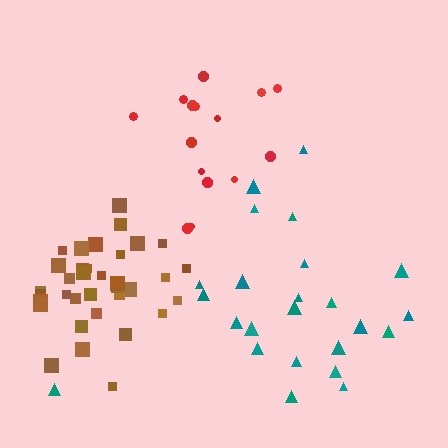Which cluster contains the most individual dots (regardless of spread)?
Brown (35).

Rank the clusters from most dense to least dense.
brown, red, teal.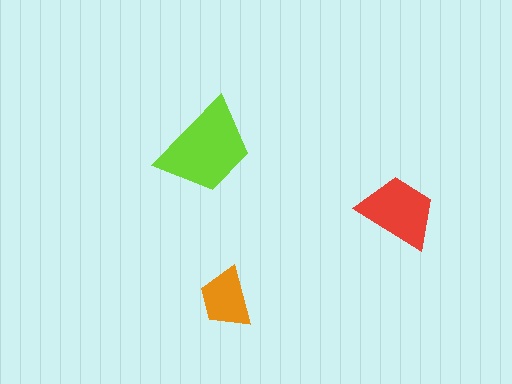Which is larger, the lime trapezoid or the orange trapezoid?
The lime one.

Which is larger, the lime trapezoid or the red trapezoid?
The lime one.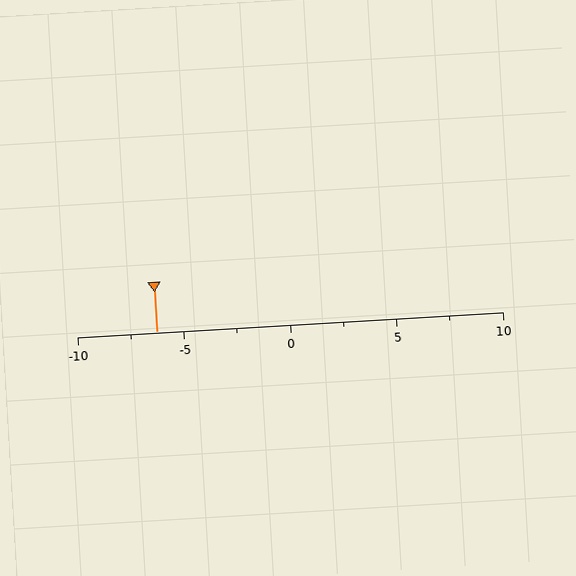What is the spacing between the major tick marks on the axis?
The major ticks are spaced 5 apart.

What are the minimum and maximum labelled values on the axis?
The axis runs from -10 to 10.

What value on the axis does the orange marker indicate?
The marker indicates approximately -6.2.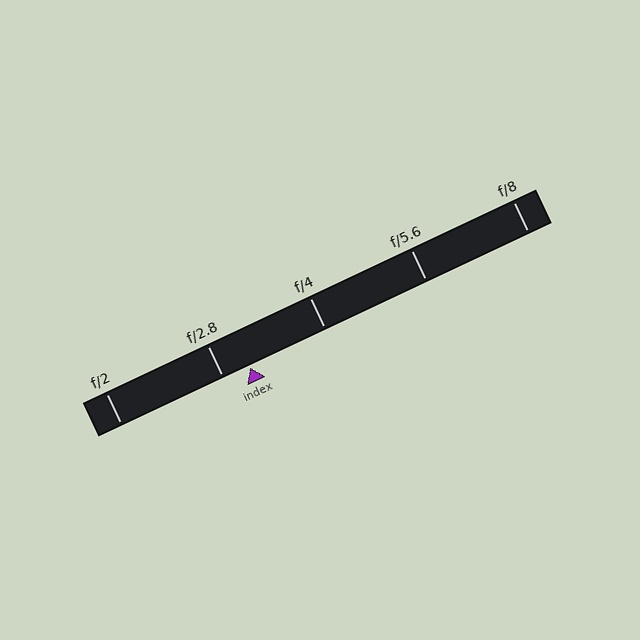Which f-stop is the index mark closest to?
The index mark is closest to f/2.8.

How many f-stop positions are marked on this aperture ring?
There are 5 f-stop positions marked.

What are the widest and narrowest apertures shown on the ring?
The widest aperture shown is f/2 and the narrowest is f/8.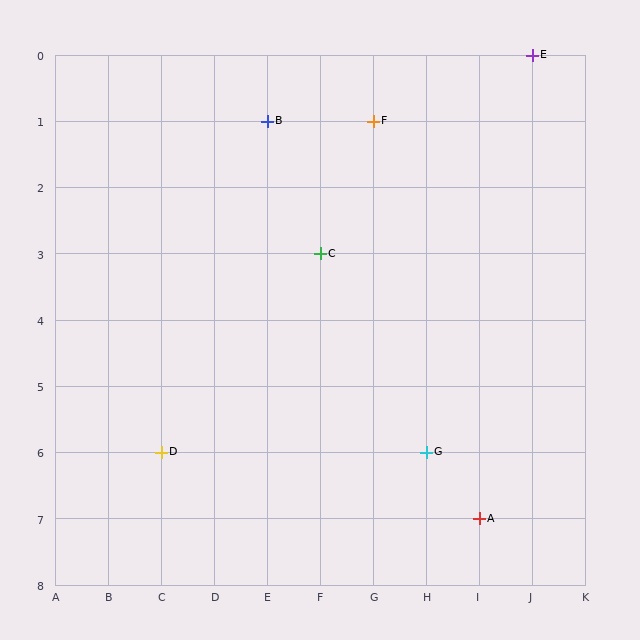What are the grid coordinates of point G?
Point G is at grid coordinates (H, 6).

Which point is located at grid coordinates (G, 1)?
Point F is at (G, 1).